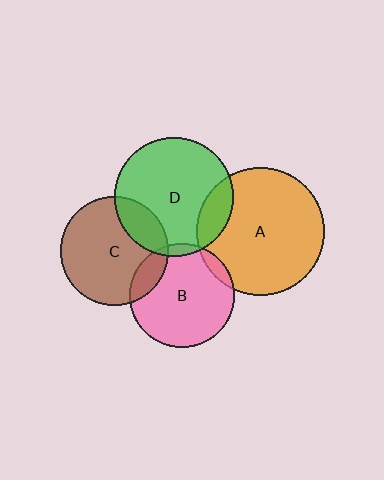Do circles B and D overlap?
Yes.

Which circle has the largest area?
Circle A (orange).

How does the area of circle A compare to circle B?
Approximately 1.5 times.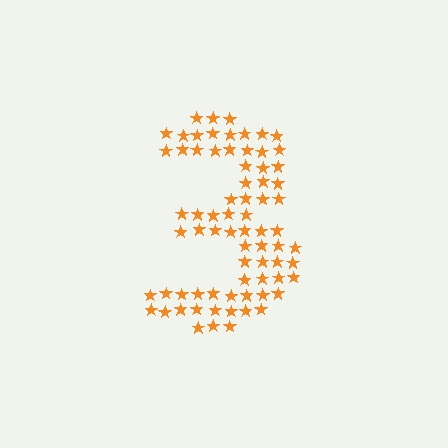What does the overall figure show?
The overall figure shows the digit 3.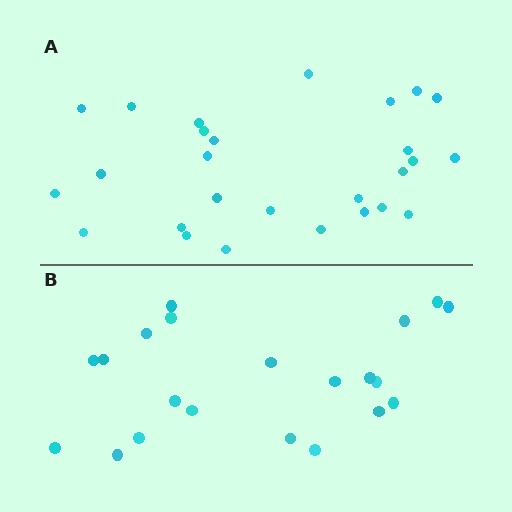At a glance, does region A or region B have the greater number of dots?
Region A (the top region) has more dots.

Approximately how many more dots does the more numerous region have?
Region A has about 6 more dots than region B.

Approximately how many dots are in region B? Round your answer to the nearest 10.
About 20 dots. (The exact count is 21, which rounds to 20.)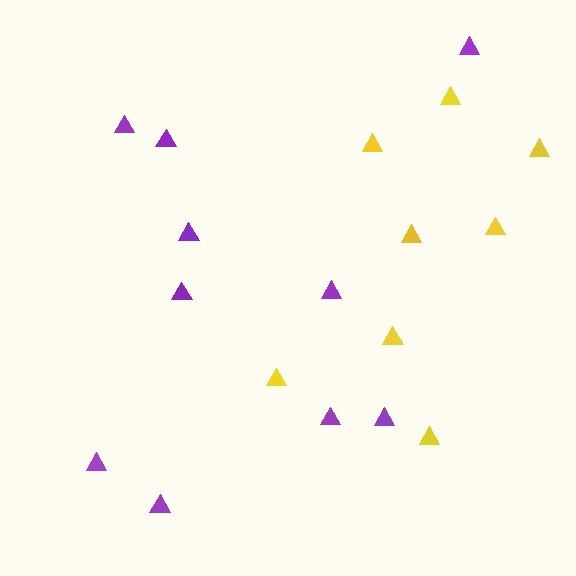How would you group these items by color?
There are 2 groups: one group of purple triangles (10) and one group of yellow triangles (8).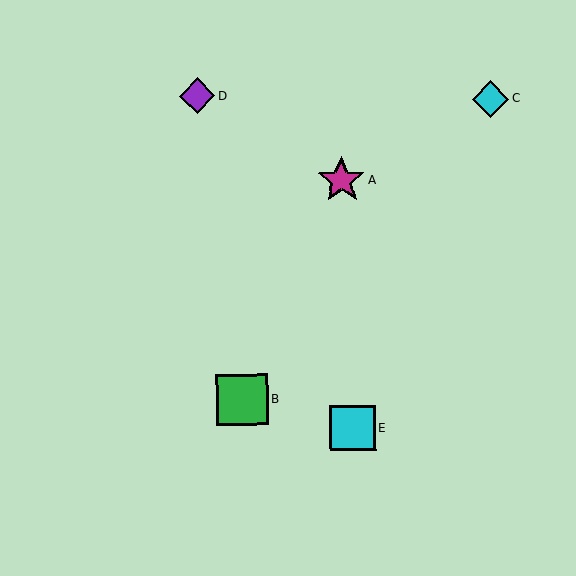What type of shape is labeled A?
Shape A is a magenta star.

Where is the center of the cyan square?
The center of the cyan square is at (353, 428).